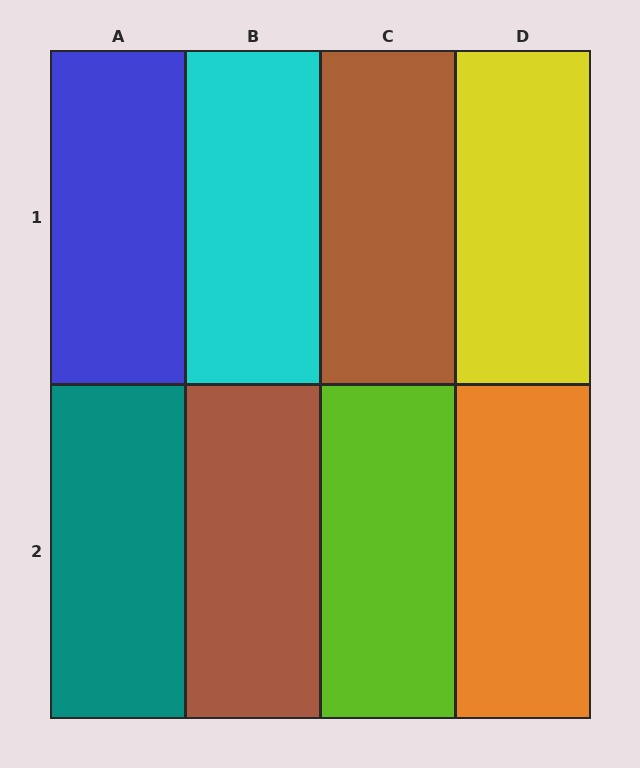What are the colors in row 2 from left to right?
Teal, brown, lime, orange.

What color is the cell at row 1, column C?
Brown.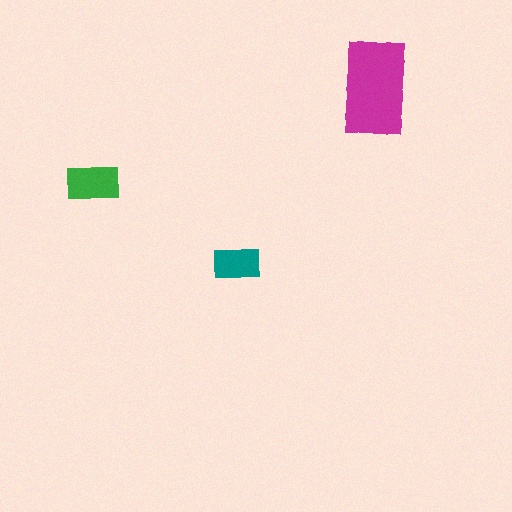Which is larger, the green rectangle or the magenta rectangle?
The magenta one.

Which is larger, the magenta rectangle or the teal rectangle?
The magenta one.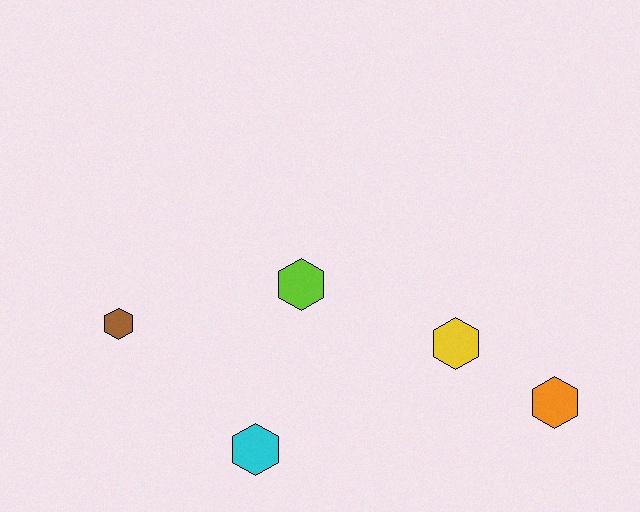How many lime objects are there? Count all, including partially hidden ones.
There is 1 lime object.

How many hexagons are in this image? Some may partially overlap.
There are 5 hexagons.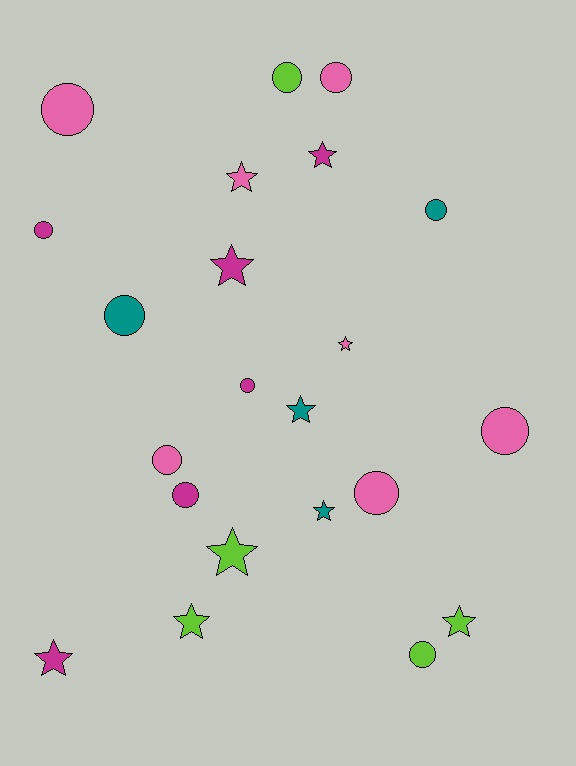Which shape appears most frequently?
Circle, with 12 objects.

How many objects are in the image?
There are 22 objects.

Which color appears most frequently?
Pink, with 7 objects.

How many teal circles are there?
There are 2 teal circles.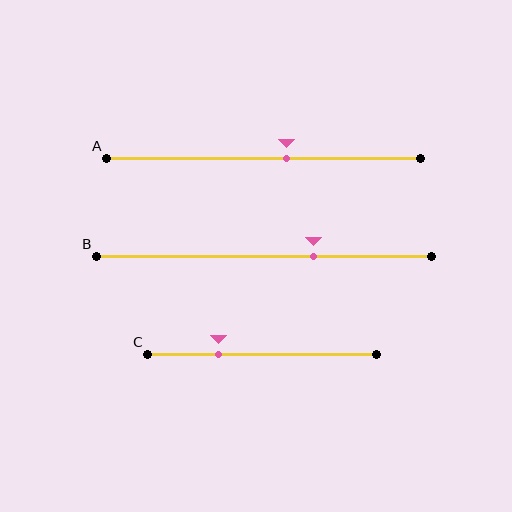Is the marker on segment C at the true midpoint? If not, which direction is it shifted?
No, the marker on segment C is shifted to the left by about 19% of the segment length.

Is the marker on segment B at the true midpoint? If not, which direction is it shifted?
No, the marker on segment B is shifted to the right by about 15% of the segment length.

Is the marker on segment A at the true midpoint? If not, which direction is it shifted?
No, the marker on segment A is shifted to the right by about 7% of the segment length.